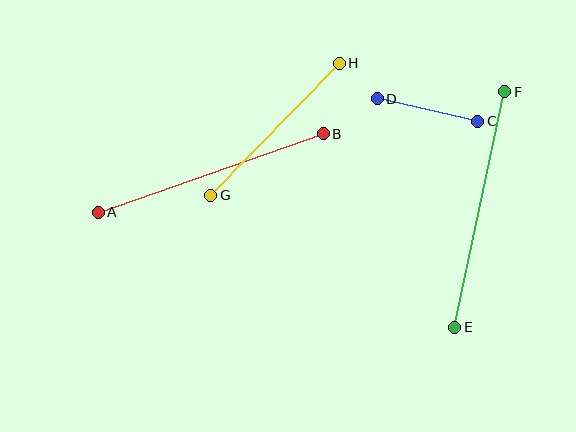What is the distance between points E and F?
The distance is approximately 241 pixels.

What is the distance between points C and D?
The distance is approximately 103 pixels.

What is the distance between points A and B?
The distance is approximately 238 pixels.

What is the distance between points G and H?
The distance is approximately 184 pixels.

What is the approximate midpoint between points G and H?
The midpoint is at approximately (275, 129) pixels.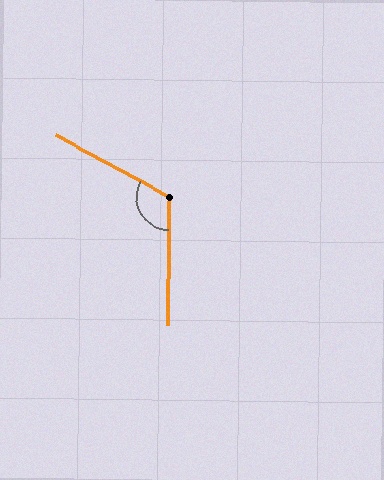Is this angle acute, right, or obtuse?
It is obtuse.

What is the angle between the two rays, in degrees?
Approximately 117 degrees.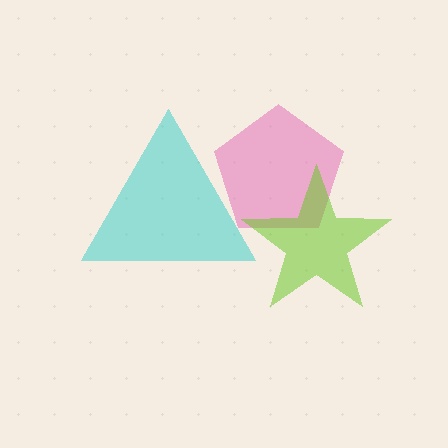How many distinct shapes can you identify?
There are 3 distinct shapes: a pink pentagon, a lime star, a cyan triangle.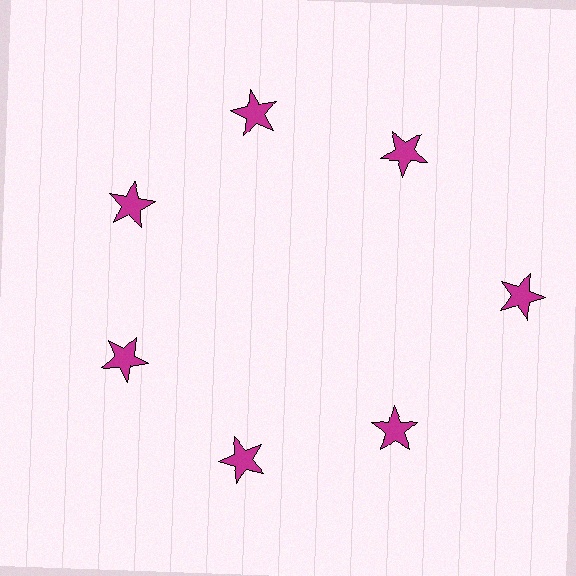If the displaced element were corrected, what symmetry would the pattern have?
It would have 7-fold rotational symmetry — the pattern would map onto itself every 51 degrees.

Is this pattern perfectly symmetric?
No. The 7 magenta stars are arranged in a ring, but one element near the 3 o'clock position is pushed outward from the center, breaking the 7-fold rotational symmetry.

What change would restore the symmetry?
The symmetry would be restored by moving it inward, back onto the ring so that all 7 stars sit at equal angles and equal distance from the center.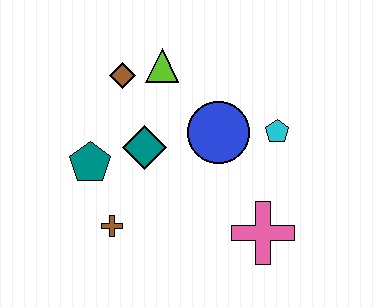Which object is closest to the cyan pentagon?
The blue circle is closest to the cyan pentagon.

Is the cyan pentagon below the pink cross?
No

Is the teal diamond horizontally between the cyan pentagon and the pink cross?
No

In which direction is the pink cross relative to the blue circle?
The pink cross is below the blue circle.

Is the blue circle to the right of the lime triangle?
Yes